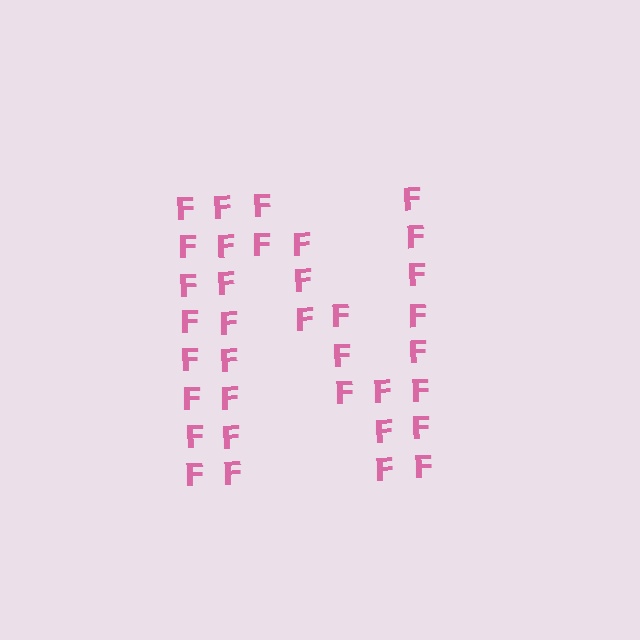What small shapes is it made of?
It is made of small letter F's.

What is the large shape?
The large shape is the letter N.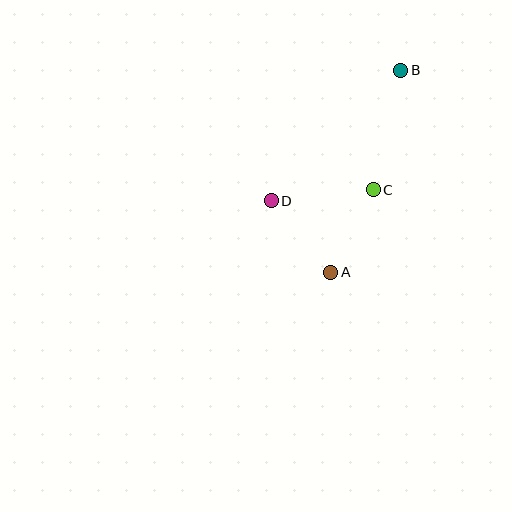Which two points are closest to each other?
Points A and C are closest to each other.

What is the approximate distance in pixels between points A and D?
The distance between A and D is approximately 93 pixels.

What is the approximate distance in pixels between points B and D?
The distance between B and D is approximately 184 pixels.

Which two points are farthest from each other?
Points A and B are farthest from each other.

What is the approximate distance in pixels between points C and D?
The distance between C and D is approximately 102 pixels.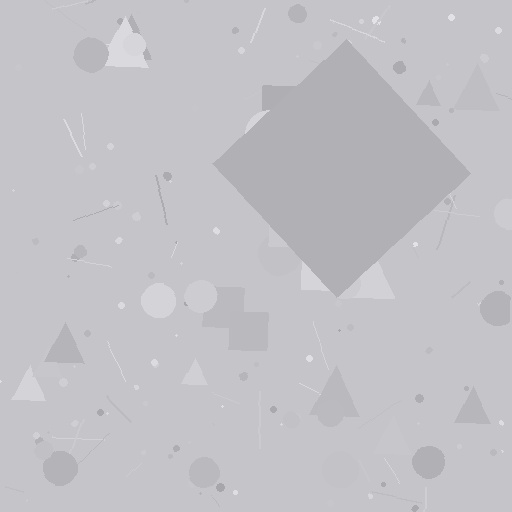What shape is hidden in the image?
A diamond is hidden in the image.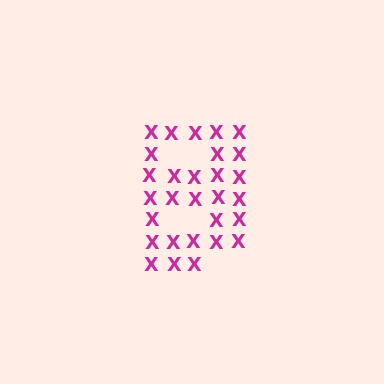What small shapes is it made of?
It is made of small letter X's.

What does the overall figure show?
The overall figure shows the letter B.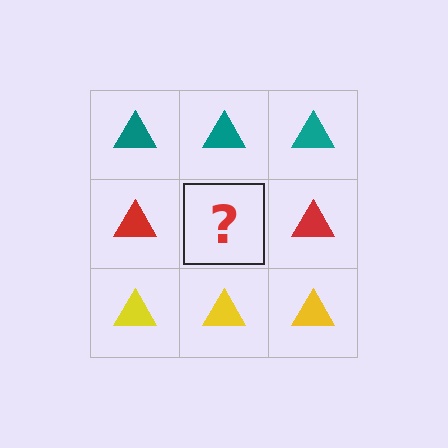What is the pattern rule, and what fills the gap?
The rule is that each row has a consistent color. The gap should be filled with a red triangle.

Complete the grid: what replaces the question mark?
The question mark should be replaced with a red triangle.